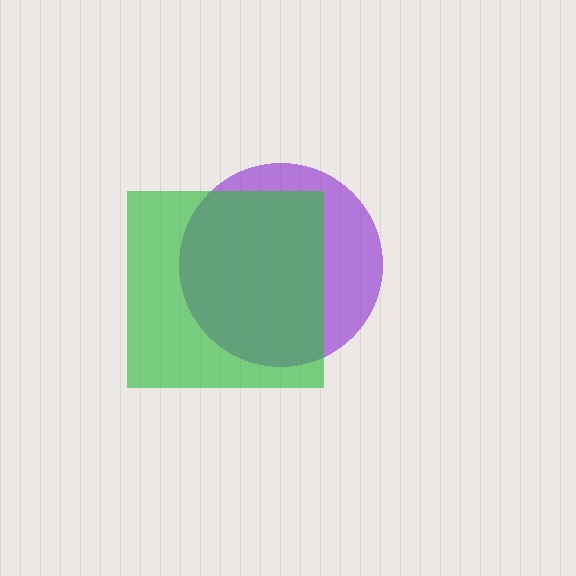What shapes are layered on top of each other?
The layered shapes are: a purple circle, a green square.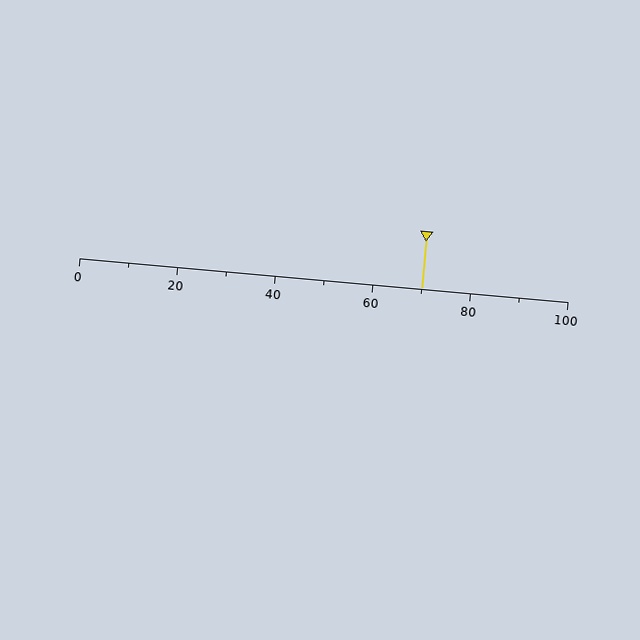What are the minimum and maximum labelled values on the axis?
The axis runs from 0 to 100.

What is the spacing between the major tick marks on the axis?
The major ticks are spaced 20 apart.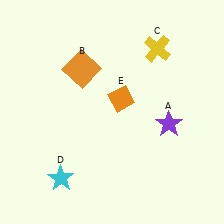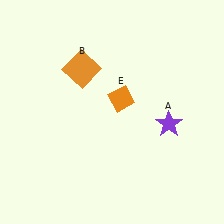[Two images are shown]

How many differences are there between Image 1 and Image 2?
There are 2 differences between the two images.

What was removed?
The yellow cross (C), the cyan star (D) were removed in Image 2.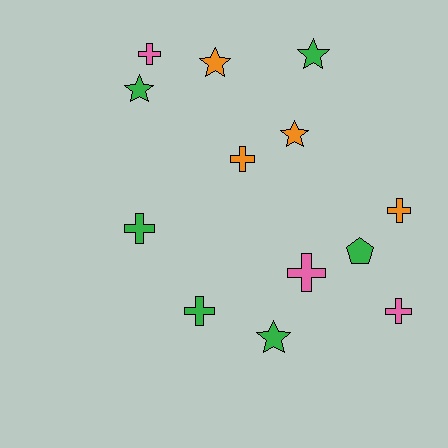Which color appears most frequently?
Green, with 6 objects.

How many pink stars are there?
There are no pink stars.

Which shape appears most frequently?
Cross, with 7 objects.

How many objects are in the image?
There are 13 objects.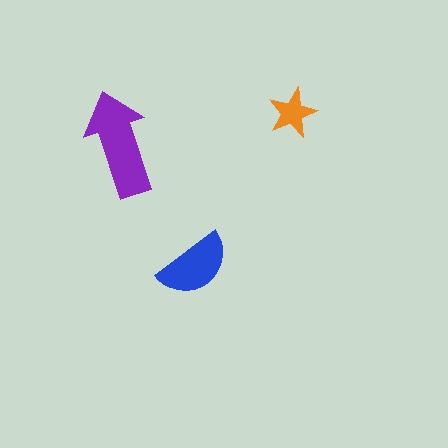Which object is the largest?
The purple arrow.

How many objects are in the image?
There are 3 objects in the image.